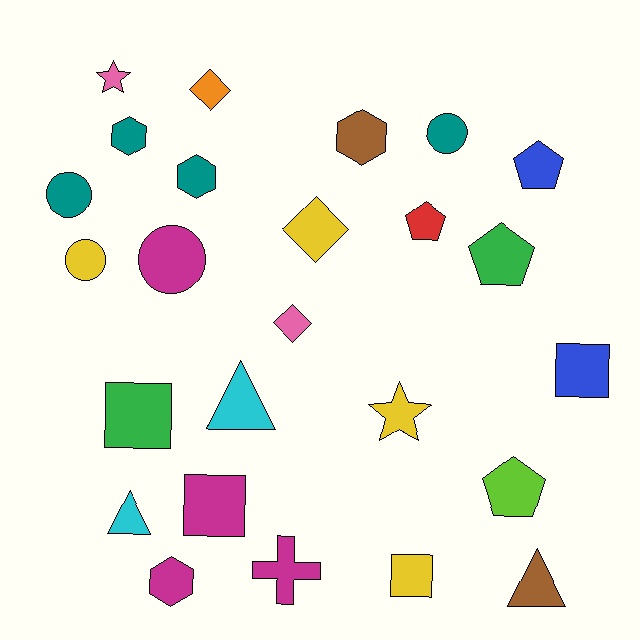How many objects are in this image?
There are 25 objects.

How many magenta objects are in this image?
There are 4 magenta objects.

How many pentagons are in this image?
There are 4 pentagons.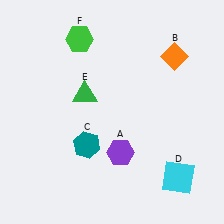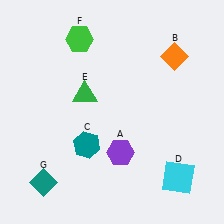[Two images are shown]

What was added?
A teal diamond (G) was added in Image 2.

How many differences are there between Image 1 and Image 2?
There is 1 difference between the two images.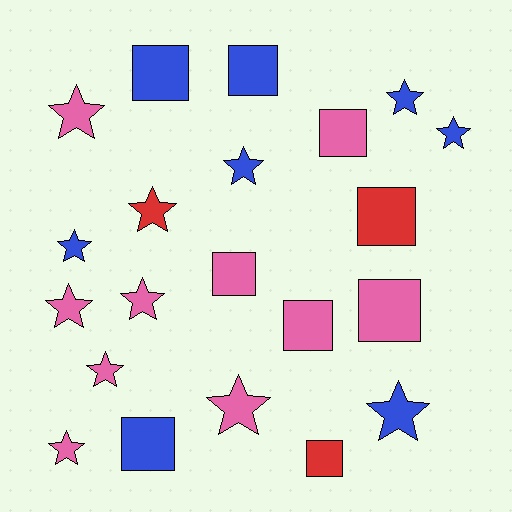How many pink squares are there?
There are 4 pink squares.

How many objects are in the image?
There are 21 objects.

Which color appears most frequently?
Pink, with 10 objects.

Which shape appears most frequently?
Star, with 12 objects.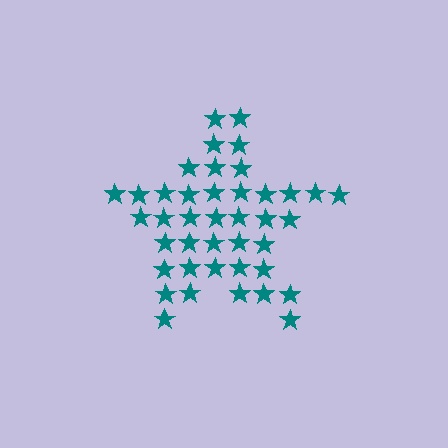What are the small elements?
The small elements are stars.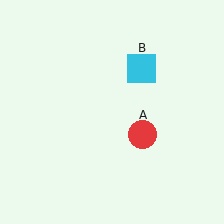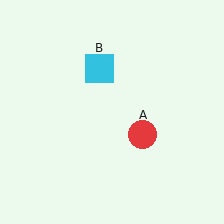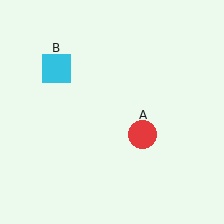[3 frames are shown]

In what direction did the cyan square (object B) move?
The cyan square (object B) moved left.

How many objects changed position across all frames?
1 object changed position: cyan square (object B).